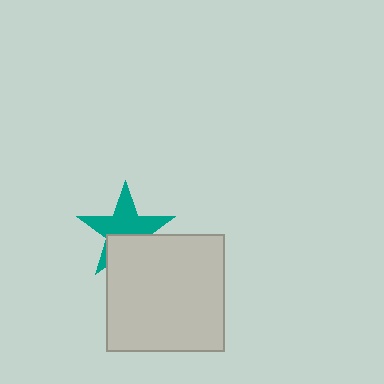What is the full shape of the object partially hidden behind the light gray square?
The partially hidden object is a teal star.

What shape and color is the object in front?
The object in front is a light gray square.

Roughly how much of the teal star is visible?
About half of it is visible (roughly 62%).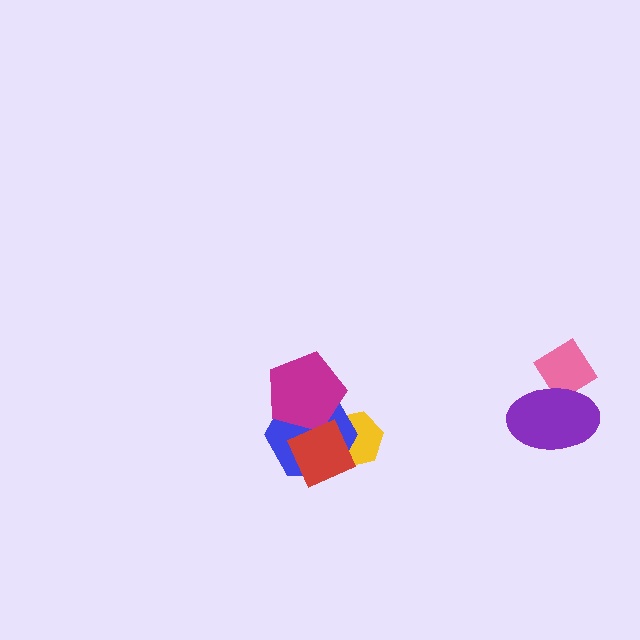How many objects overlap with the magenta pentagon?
2 objects overlap with the magenta pentagon.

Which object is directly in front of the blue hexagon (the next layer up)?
The magenta pentagon is directly in front of the blue hexagon.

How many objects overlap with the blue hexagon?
3 objects overlap with the blue hexagon.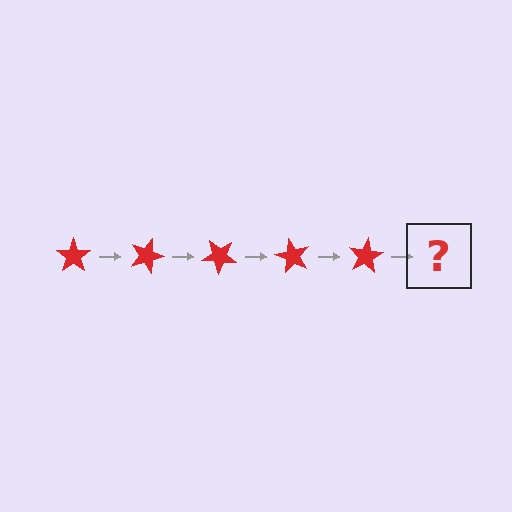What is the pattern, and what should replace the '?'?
The pattern is that the star rotates 20 degrees each step. The '?' should be a red star rotated 100 degrees.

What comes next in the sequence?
The next element should be a red star rotated 100 degrees.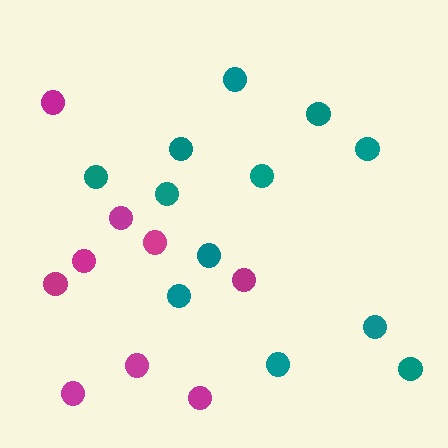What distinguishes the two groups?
There are 2 groups: one group of teal circles (12) and one group of magenta circles (9).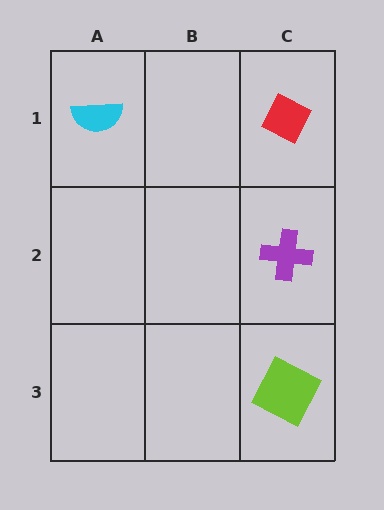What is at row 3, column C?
A lime square.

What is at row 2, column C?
A purple cross.